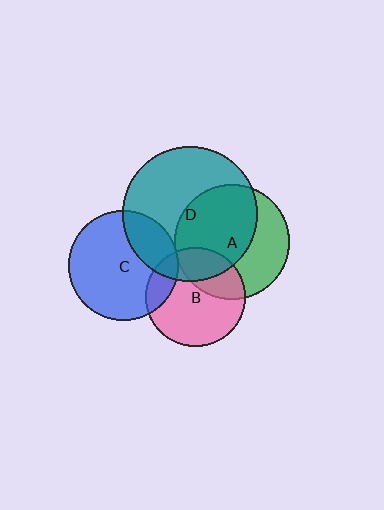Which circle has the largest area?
Circle D (teal).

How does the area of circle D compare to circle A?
Approximately 1.4 times.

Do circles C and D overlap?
Yes.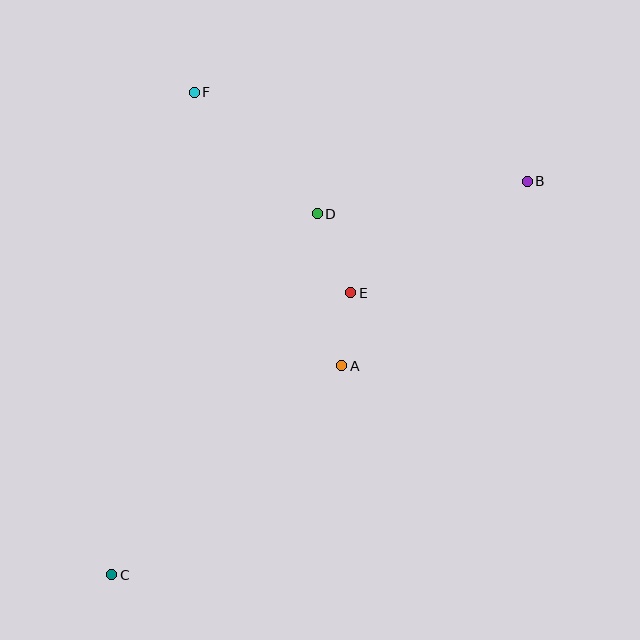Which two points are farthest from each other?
Points B and C are farthest from each other.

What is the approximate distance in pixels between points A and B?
The distance between A and B is approximately 262 pixels.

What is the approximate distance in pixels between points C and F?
The distance between C and F is approximately 489 pixels.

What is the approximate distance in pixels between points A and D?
The distance between A and D is approximately 154 pixels.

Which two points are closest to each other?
Points A and E are closest to each other.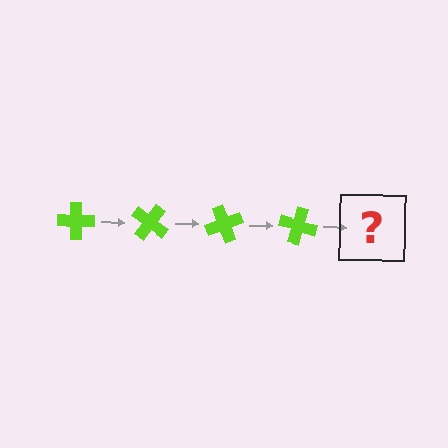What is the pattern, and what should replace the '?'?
The pattern is that the cross rotates 35 degrees each step. The '?' should be a lime cross rotated 140 degrees.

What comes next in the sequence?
The next element should be a lime cross rotated 140 degrees.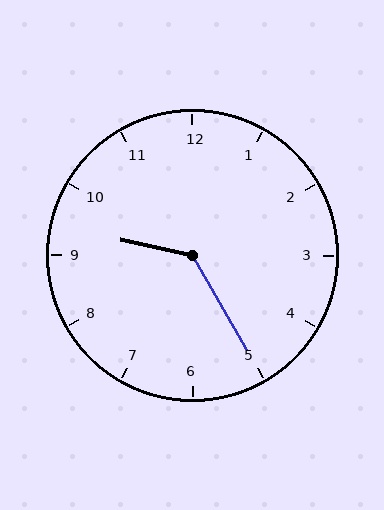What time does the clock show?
9:25.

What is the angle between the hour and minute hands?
Approximately 132 degrees.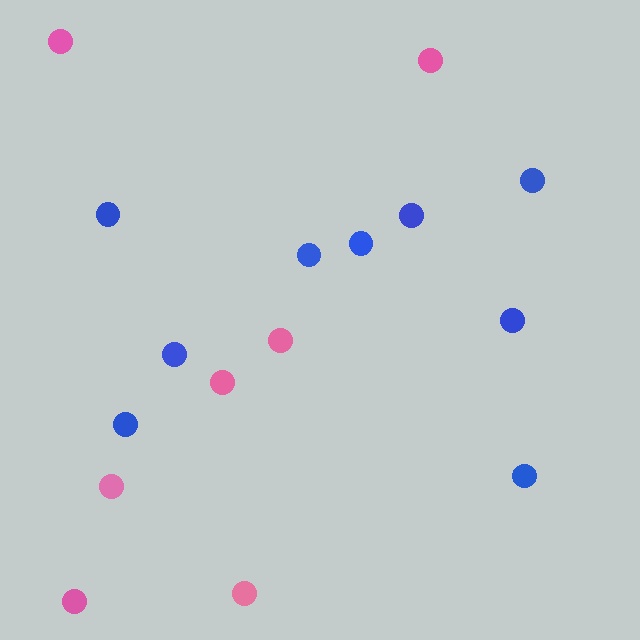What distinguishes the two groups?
There are 2 groups: one group of pink circles (7) and one group of blue circles (9).